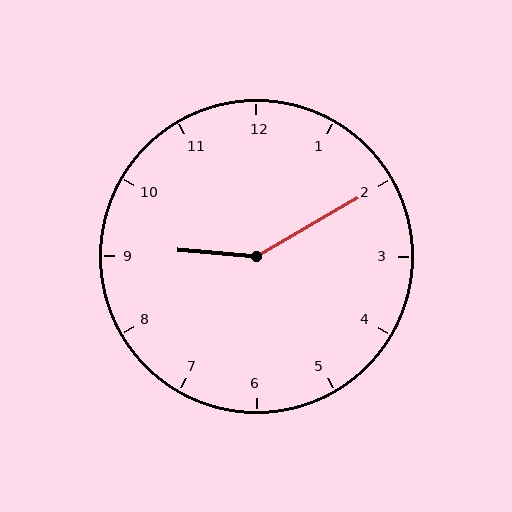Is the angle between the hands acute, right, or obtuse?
It is obtuse.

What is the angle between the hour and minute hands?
Approximately 145 degrees.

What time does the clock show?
9:10.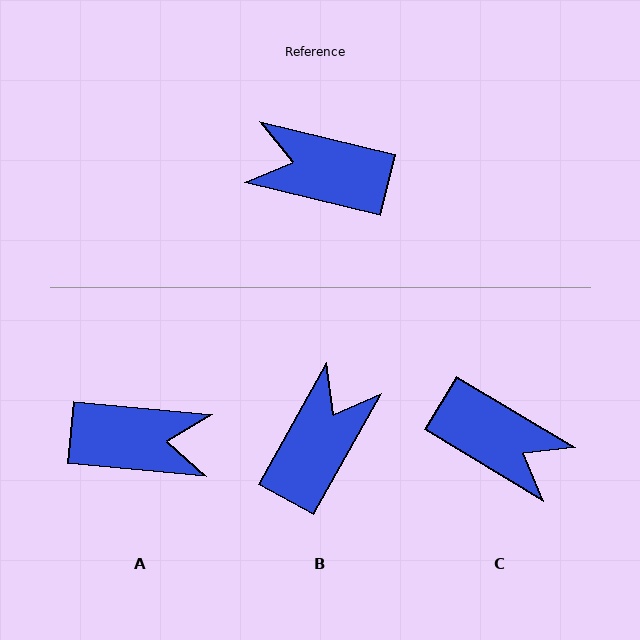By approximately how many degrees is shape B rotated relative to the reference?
Approximately 105 degrees clockwise.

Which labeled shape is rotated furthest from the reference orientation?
A, about 172 degrees away.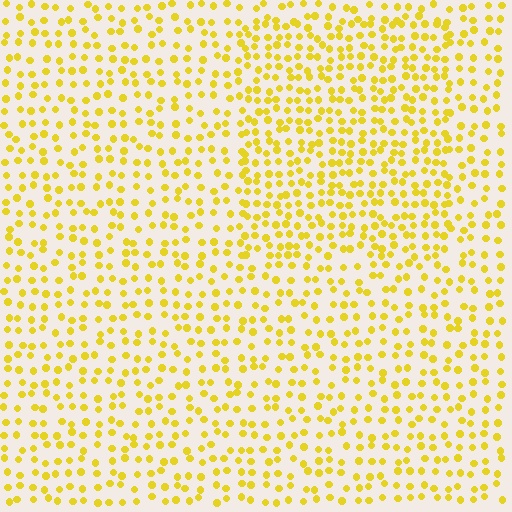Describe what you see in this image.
The image contains small yellow elements arranged at two different densities. A rectangle-shaped region is visible where the elements are more densely packed than the surrounding area.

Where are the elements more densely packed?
The elements are more densely packed inside the rectangle boundary.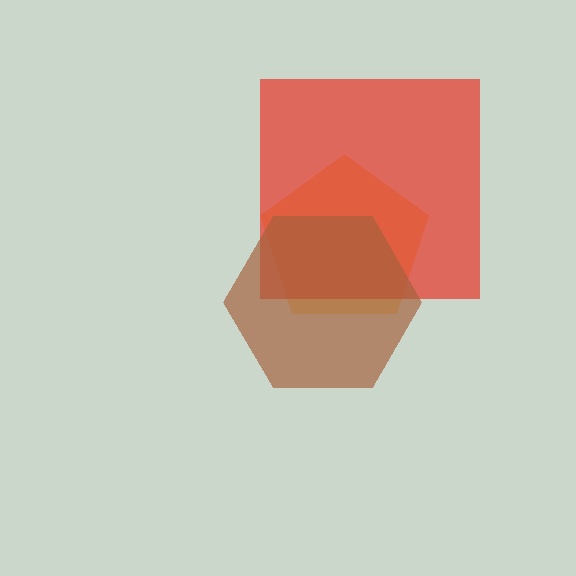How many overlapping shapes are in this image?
There are 3 overlapping shapes in the image.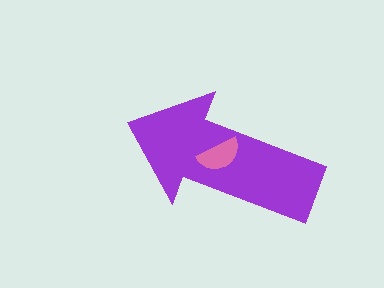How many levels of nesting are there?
2.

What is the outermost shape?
The purple arrow.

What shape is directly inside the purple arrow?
The pink semicircle.